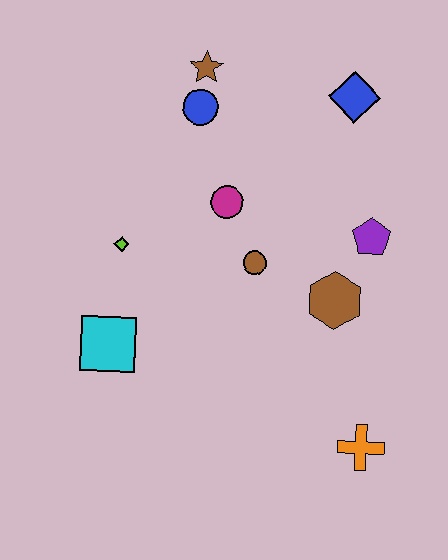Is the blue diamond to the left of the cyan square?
No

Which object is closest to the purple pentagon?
The brown hexagon is closest to the purple pentagon.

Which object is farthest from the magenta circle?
The orange cross is farthest from the magenta circle.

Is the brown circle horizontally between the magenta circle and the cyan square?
No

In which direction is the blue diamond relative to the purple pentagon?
The blue diamond is above the purple pentagon.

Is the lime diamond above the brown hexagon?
Yes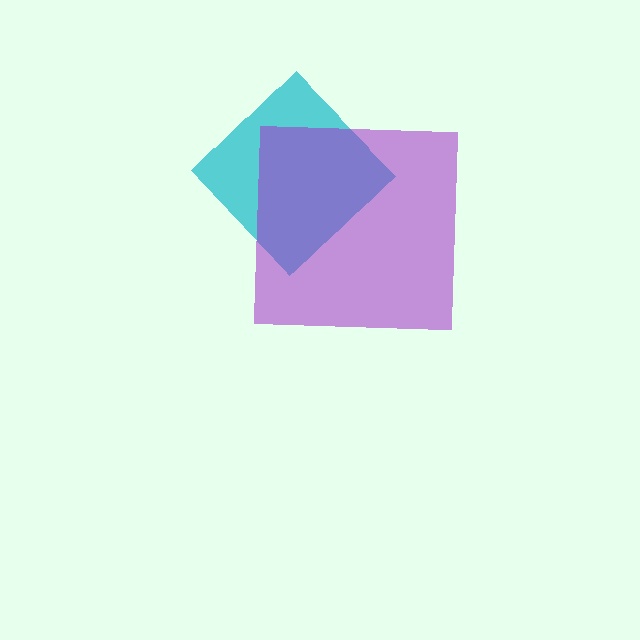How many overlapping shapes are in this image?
There are 2 overlapping shapes in the image.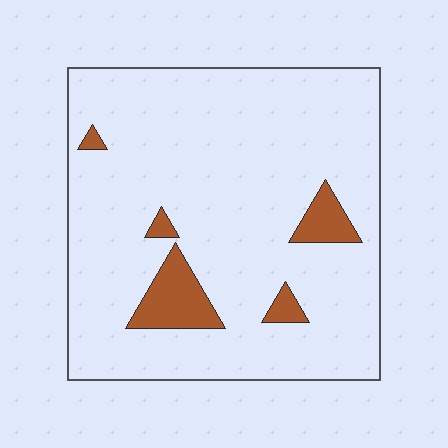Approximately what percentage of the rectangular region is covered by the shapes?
Approximately 10%.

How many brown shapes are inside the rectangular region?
5.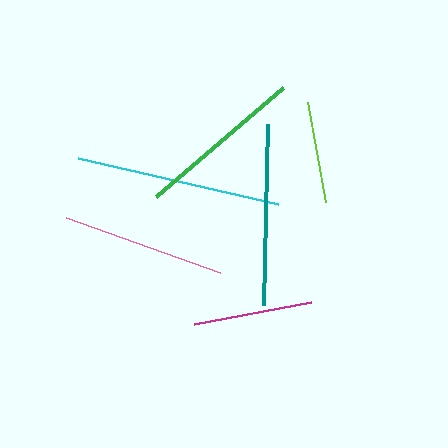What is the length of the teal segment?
The teal segment is approximately 181 pixels long.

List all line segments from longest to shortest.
From longest to shortest: cyan, teal, green, pink, magenta, lime.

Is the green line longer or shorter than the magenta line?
The green line is longer than the magenta line.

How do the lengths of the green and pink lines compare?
The green and pink lines are approximately the same length.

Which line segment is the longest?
The cyan line is the longest at approximately 205 pixels.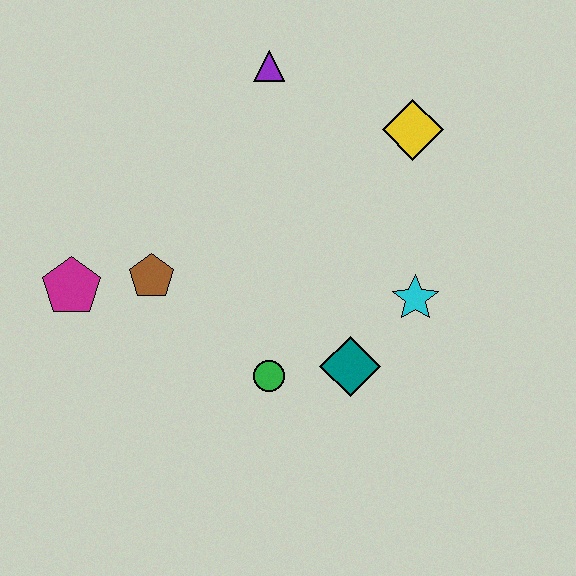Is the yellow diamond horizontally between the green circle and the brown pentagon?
No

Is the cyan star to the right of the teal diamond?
Yes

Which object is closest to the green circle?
The teal diamond is closest to the green circle.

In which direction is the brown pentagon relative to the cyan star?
The brown pentagon is to the left of the cyan star.